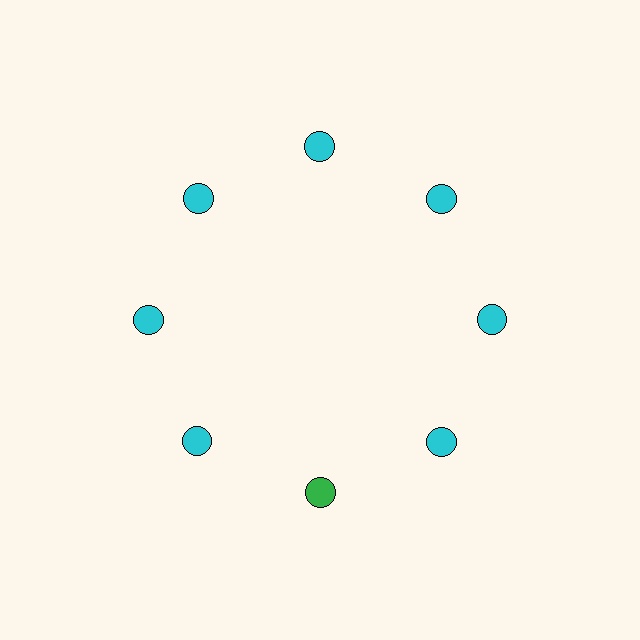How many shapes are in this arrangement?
There are 8 shapes arranged in a ring pattern.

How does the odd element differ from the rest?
It has a different color: green instead of cyan.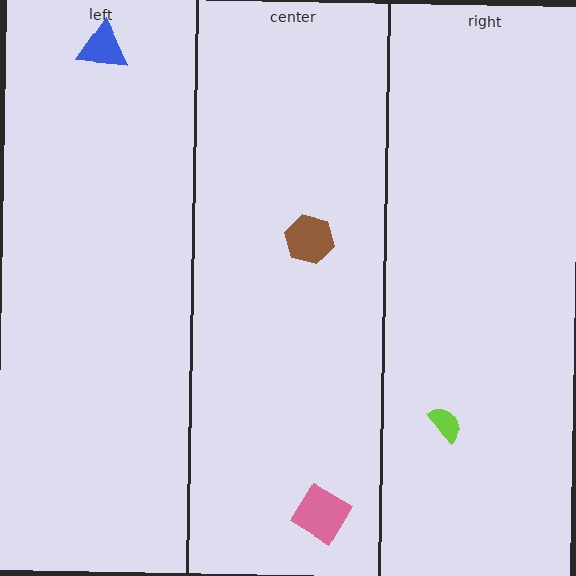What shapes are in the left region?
The blue triangle.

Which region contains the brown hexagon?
The center region.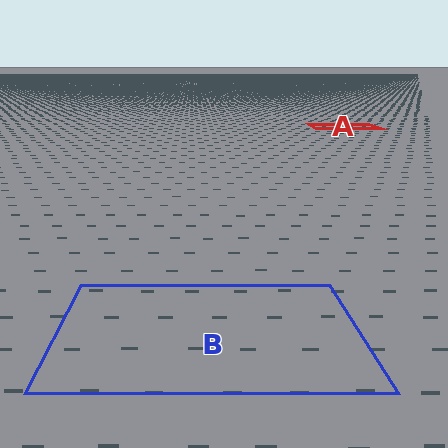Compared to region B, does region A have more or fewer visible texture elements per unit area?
Region A has more texture elements per unit area — they are packed more densely because it is farther away.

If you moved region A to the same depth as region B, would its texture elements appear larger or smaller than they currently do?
They would appear larger. At a closer depth, the same texture elements are projected at a bigger on-screen size.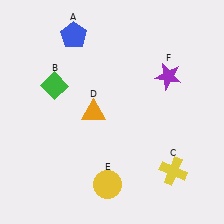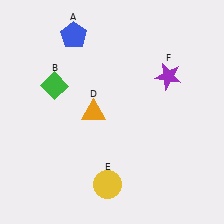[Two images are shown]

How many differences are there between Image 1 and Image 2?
There is 1 difference between the two images.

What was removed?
The yellow cross (C) was removed in Image 2.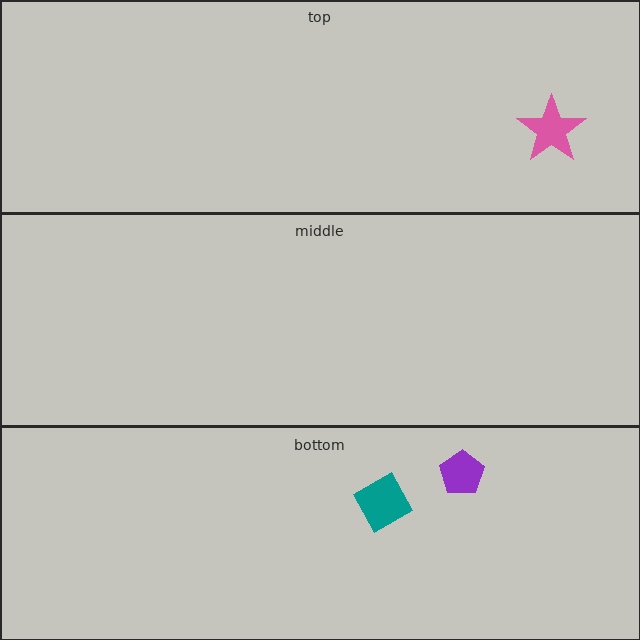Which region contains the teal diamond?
The bottom region.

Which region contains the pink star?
The top region.